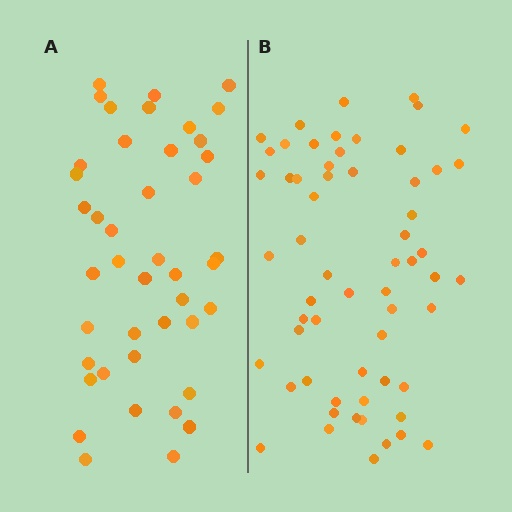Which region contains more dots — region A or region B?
Region B (the right region) has more dots.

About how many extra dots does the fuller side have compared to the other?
Region B has approximately 15 more dots than region A.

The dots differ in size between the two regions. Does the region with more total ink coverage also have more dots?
No. Region A has more total ink coverage because its dots are larger, but region B actually contains more individual dots. Total area can be misleading — the number of items is what matters here.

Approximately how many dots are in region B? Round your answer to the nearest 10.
About 60 dots.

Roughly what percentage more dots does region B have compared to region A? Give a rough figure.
About 40% more.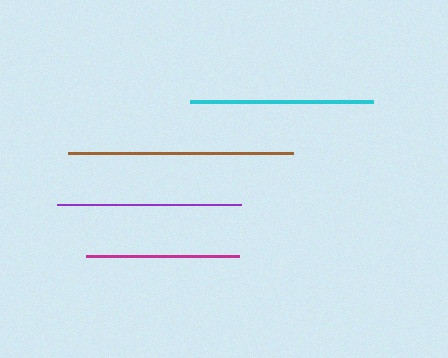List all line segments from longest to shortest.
From longest to shortest: brown, purple, cyan, magenta.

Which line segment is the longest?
The brown line is the longest at approximately 226 pixels.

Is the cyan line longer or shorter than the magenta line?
The cyan line is longer than the magenta line.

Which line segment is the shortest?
The magenta line is the shortest at approximately 153 pixels.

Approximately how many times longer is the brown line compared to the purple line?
The brown line is approximately 1.2 times the length of the purple line.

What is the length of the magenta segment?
The magenta segment is approximately 153 pixels long.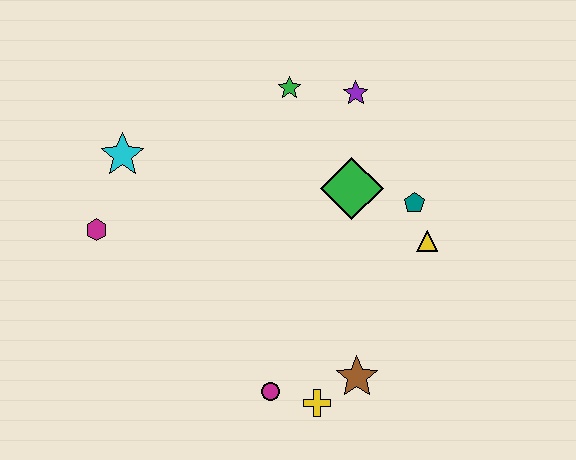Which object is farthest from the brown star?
The cyan star is farthest from the brown star.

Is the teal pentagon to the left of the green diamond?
No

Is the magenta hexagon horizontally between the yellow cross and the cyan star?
No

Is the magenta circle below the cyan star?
Yes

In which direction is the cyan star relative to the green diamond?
The cyan star is to the left of the green diamond.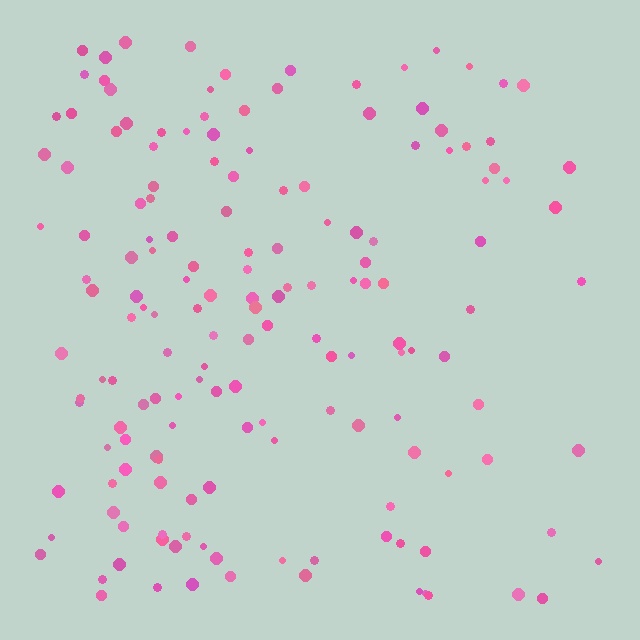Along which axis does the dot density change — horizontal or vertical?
Horizontal.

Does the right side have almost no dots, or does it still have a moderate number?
Still a moderate number, just noticeably fewer than the left.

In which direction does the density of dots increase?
From right to left, with the left side densest.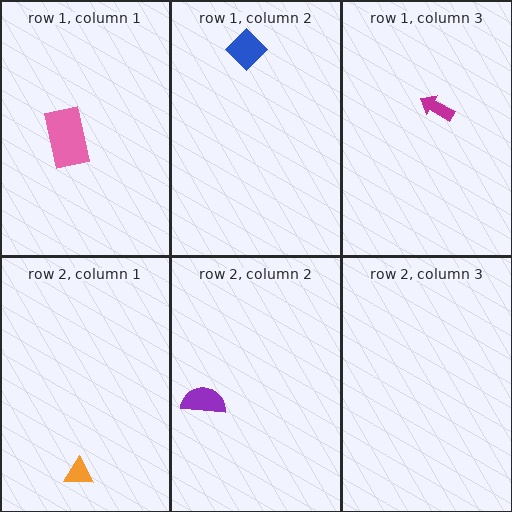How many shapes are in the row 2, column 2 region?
1.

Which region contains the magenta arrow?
The row 1, column 3 region.